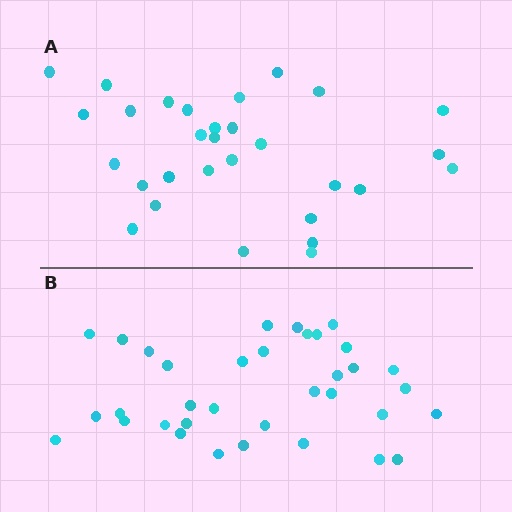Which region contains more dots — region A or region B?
Region B (the bottom region) has more dots.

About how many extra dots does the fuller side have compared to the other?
Region B has about 5 more dots than region A.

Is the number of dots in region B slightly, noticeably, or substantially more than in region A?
Region B has only slightly more — the two regions are fairly close. The ratio is roughly 1.2 to 1.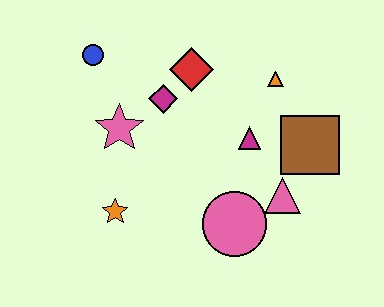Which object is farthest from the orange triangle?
The orange star is farthest from the orange triangle.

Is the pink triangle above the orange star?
Yes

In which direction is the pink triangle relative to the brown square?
The pink triangle is below the brown square.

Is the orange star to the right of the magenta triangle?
No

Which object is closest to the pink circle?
The pink triangle is closest to the pink circle.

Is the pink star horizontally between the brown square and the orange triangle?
No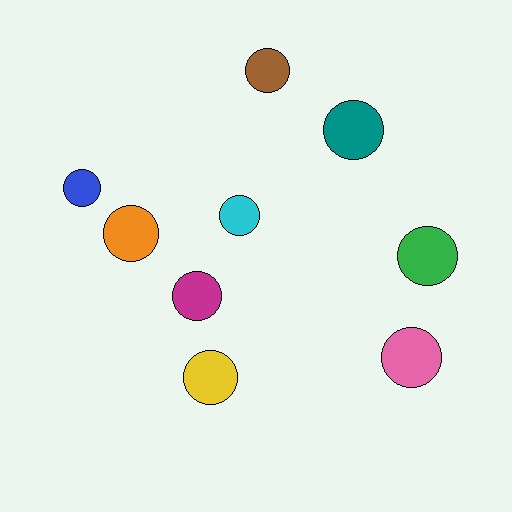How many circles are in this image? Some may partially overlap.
There are 9 circles.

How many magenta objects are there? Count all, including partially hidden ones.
There is 1 magenta object.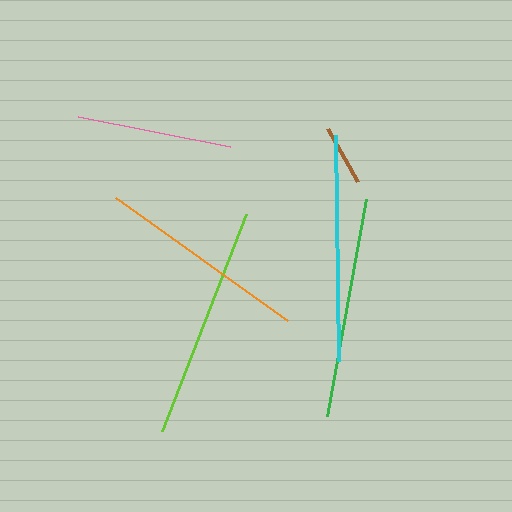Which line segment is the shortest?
The brown line is the shortest at approximately 61 pixels.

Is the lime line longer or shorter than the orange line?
The lime line is longer than the orange line.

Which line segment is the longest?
The lime line is the longest at approximately 233 pixels.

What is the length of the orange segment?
The orange segment is approximately 211 pixels long.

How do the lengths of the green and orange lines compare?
The green and orange lines are approximately the same length.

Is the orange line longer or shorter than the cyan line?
The cyan line is longer than the orange line.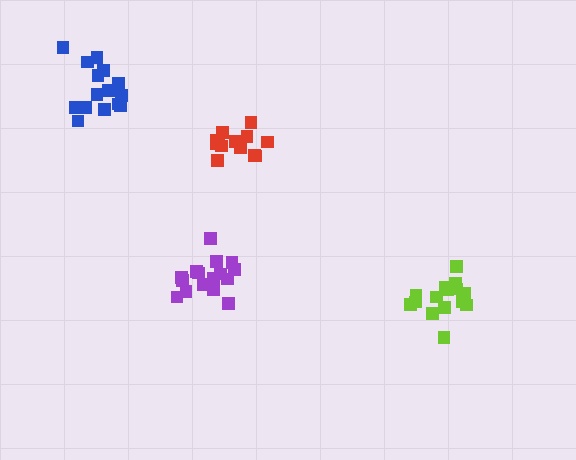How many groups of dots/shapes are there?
There are 4 groups.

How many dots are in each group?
Group 1: 15 dots, Group 2: 15 dots, Group 3: 16 dots, Group 4: 13 dots (59 total).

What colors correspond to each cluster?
The clusters are colored: blue, lime, purple, red.